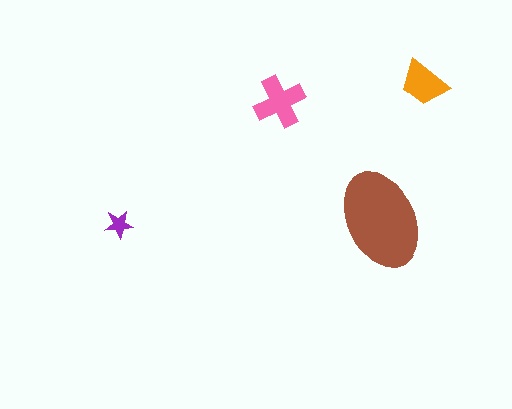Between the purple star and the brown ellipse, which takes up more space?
The brown ellipse.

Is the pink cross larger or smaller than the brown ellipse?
Smaller.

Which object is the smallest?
The purple star.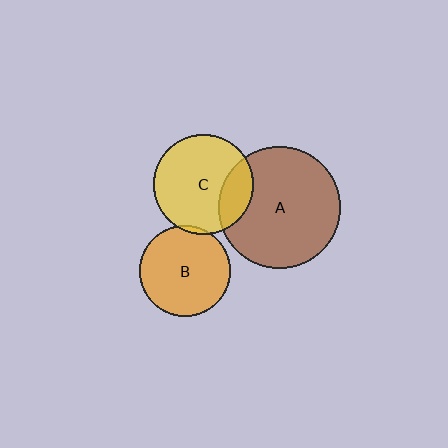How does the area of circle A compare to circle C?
Approximately 1.5 times.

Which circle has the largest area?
Circle A (brown).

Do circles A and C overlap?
Yes.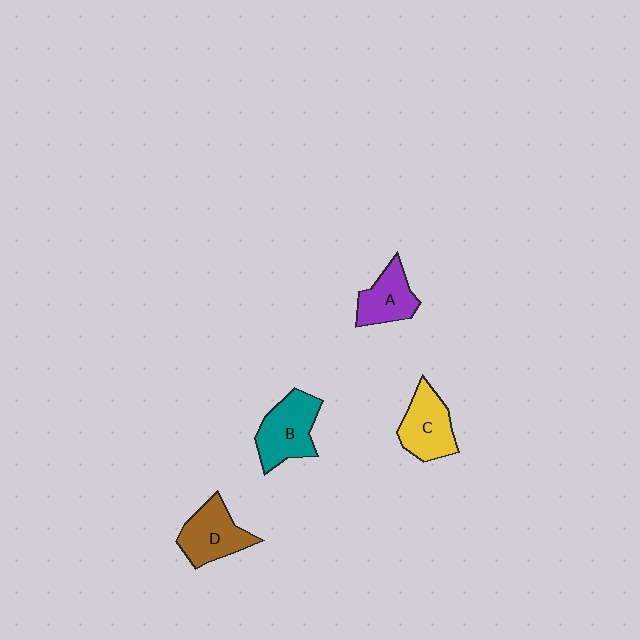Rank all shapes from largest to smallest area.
From largest to smallest: B (teal), D (brown), C (yellow), A (purple).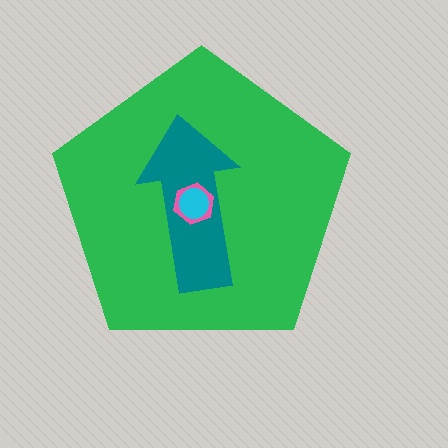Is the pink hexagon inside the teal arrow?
Yes.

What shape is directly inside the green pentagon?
The teal arrow.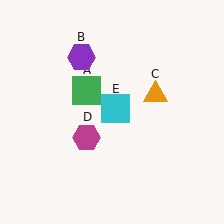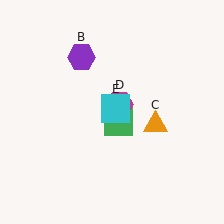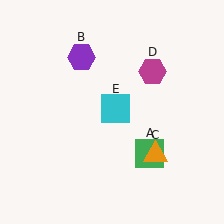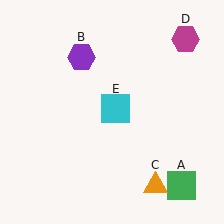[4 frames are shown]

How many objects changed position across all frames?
3 objects changed position: green square (object A), orange triangle (object C), magenta hexagon (object D).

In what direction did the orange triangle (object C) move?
The orange triangle (object C) moved down.